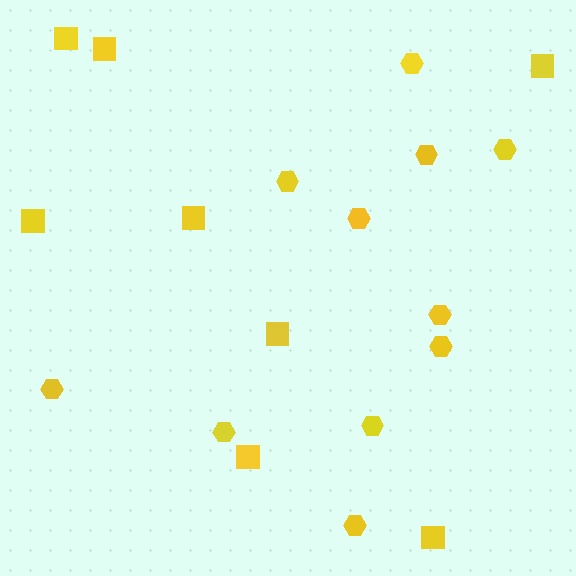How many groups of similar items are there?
There are 2 groups: one group of squares (8) and one group of hexagons (11).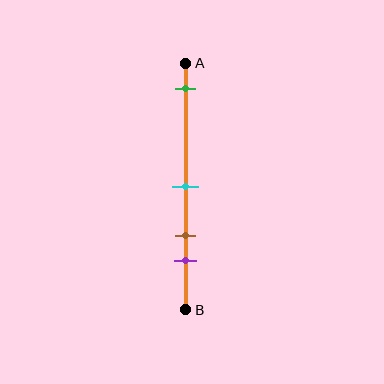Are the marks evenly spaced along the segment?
No, the marks are not evenly spaced.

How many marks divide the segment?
There are 4 marks dividing the segment.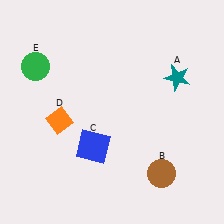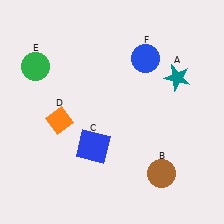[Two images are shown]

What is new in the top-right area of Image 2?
A blue circle (F) was added in the top-right area of Image 2.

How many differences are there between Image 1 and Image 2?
There is 1 difference between the two images.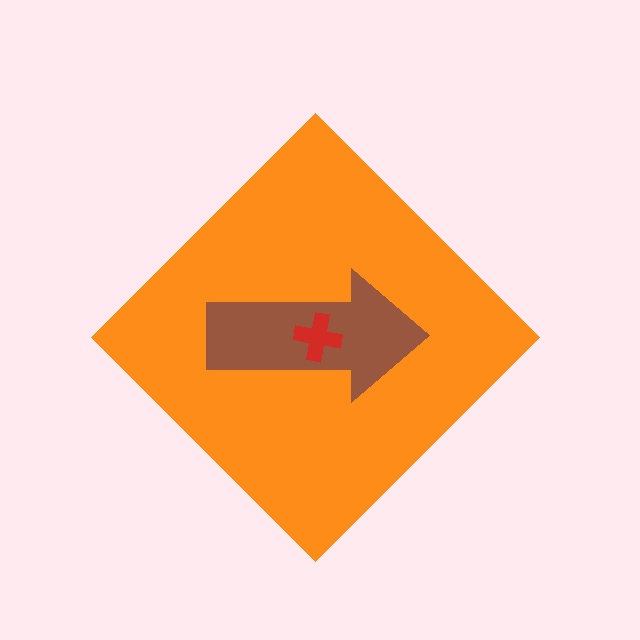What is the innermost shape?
The red cross.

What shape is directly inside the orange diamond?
The brown arrow.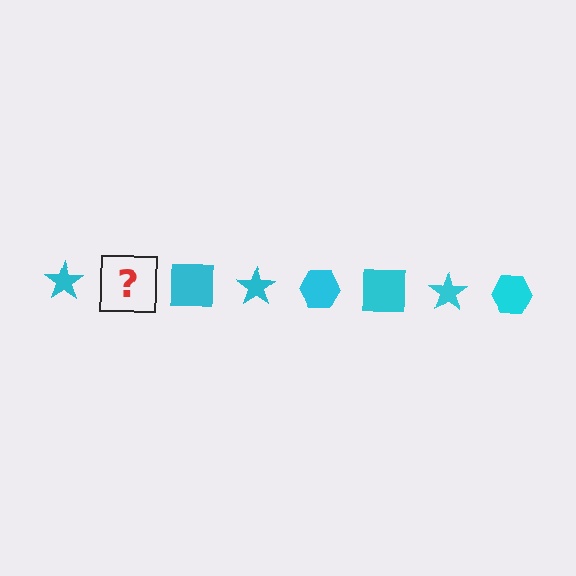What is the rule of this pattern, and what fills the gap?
The rule is that the pattern cycles through star, hexagon, square shapes in cyan. The gap should be filled with a cyan hexagon.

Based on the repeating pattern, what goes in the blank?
The blank should be a cyan hexagon.